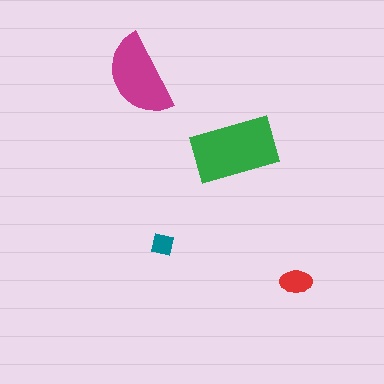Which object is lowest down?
The red ellipse is bottommost.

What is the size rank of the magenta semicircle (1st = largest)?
2nd.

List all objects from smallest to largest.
The teal square, the red ellipse, the magenta semicircle, the green rectangle.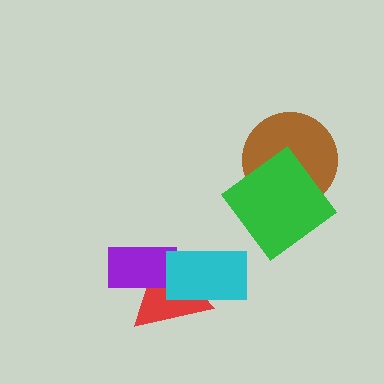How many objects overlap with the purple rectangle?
2 objects overlap with the purple rectangle.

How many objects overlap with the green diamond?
1 object overlaps with the green diamond.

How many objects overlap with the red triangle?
2 objects overlap with the red triangle.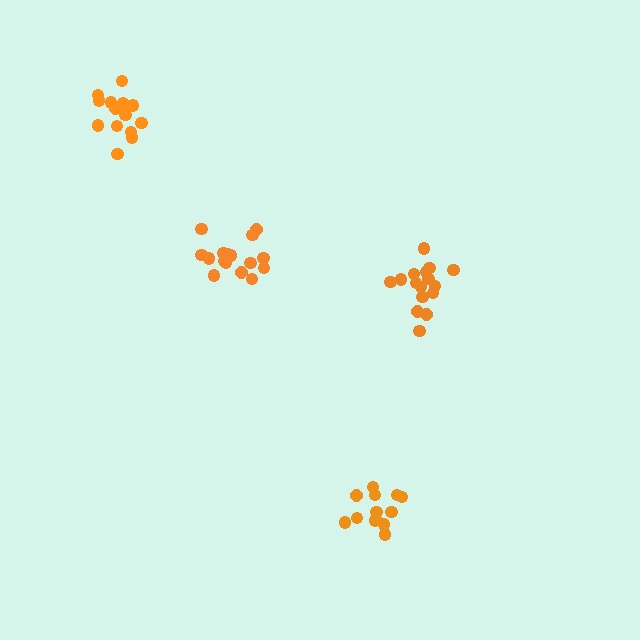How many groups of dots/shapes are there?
There are 4 groups.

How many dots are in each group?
Group 1: 13 dots, Group 2: 16 dots, Group 3: 16 dots, Group 4: 16 dots (61 total).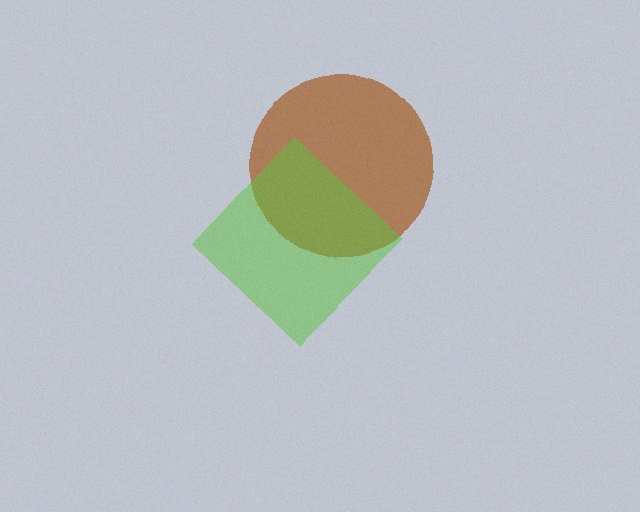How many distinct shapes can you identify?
There are 2 distinct shapes: a brown circle, a lime diamond.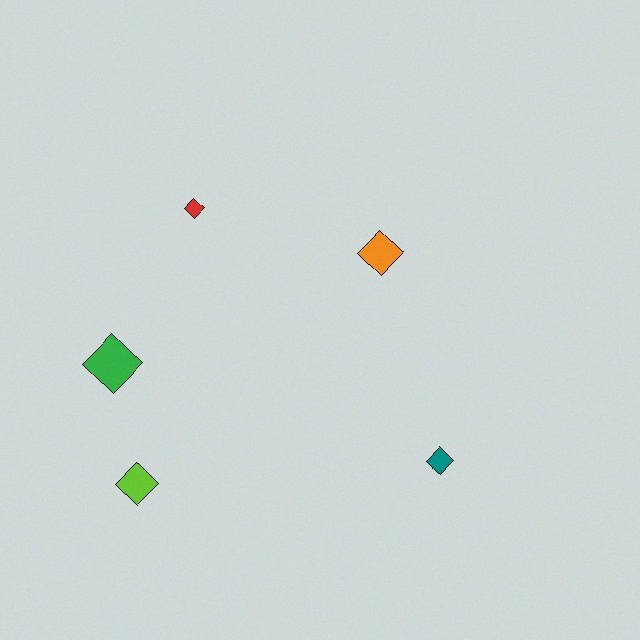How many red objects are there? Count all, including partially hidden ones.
There is 1 red object.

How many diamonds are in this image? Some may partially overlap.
There are 5 diamonds.